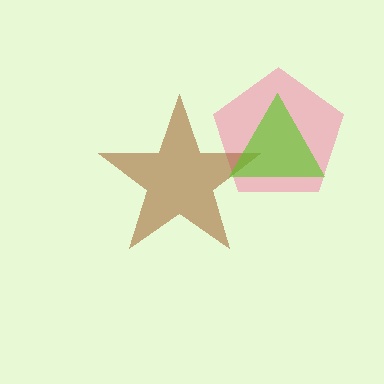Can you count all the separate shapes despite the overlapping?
Yes, there are 3 separate shapes.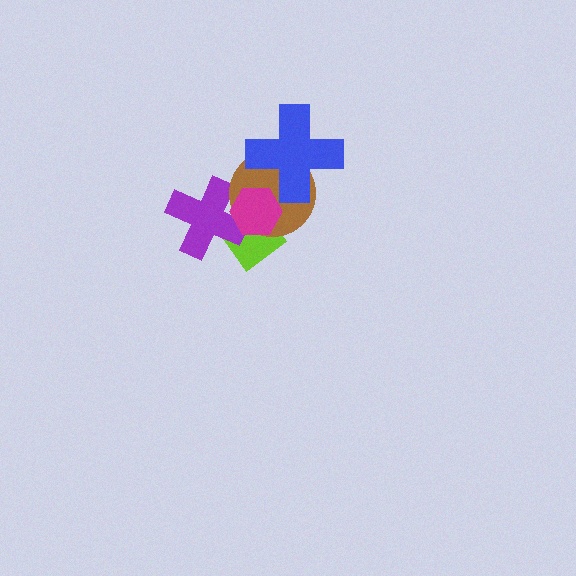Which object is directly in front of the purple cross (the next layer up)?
The brown circle is directly in front of the purple cross.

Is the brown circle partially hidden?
Yes, it is partially covered by another shape.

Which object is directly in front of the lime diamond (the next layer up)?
The purple cross is directly in front of the lime diamond.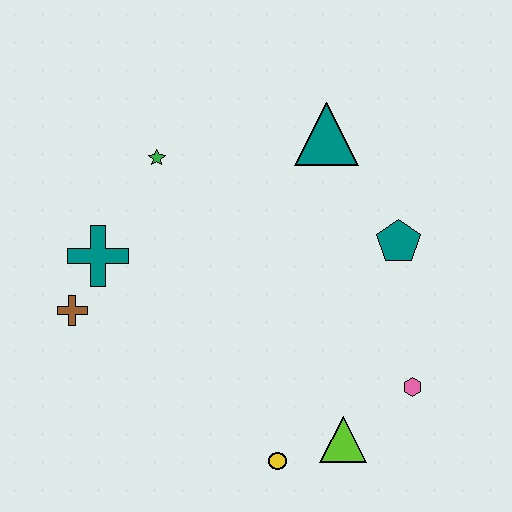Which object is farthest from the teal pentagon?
The brown cross is farthest from the teal pentagon.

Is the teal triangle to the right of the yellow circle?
Yes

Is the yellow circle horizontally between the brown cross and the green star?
No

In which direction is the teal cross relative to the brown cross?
The teal cross is above the brown cross.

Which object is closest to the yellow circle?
The lime triangle is closest to the yellow circle.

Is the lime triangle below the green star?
Yes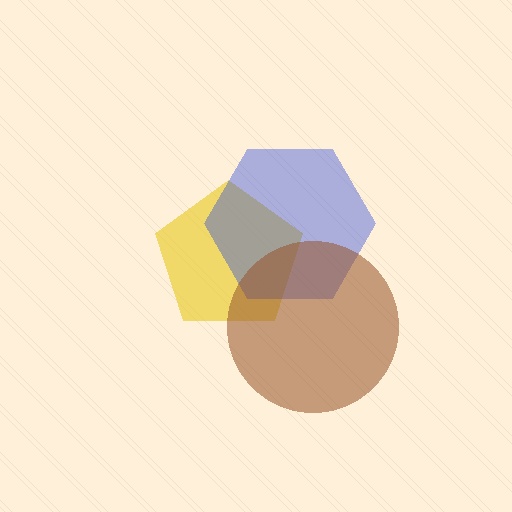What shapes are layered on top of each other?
The layered shapes are: a yellow pentagon, a blue hexagon, a brown circle.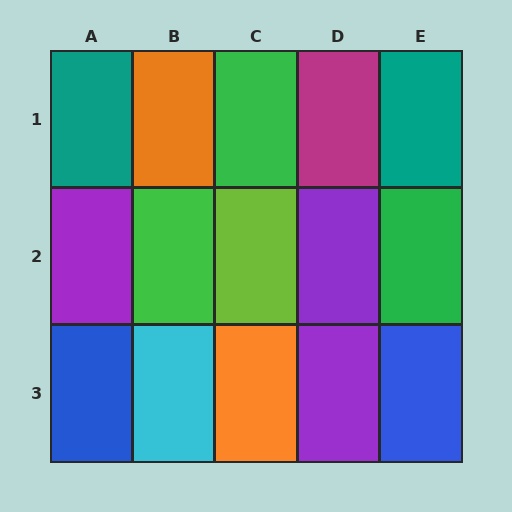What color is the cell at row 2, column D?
Purple.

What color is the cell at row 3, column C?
Orange.